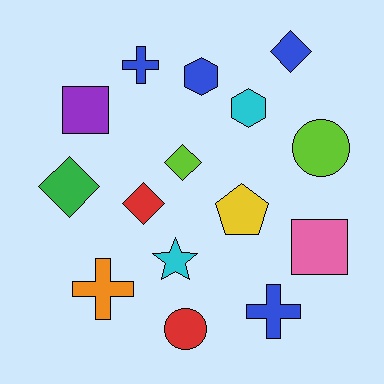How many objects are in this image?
There are 15 objects.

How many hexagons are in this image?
There are 2 hexagons.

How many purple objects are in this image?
There is 1 purple object.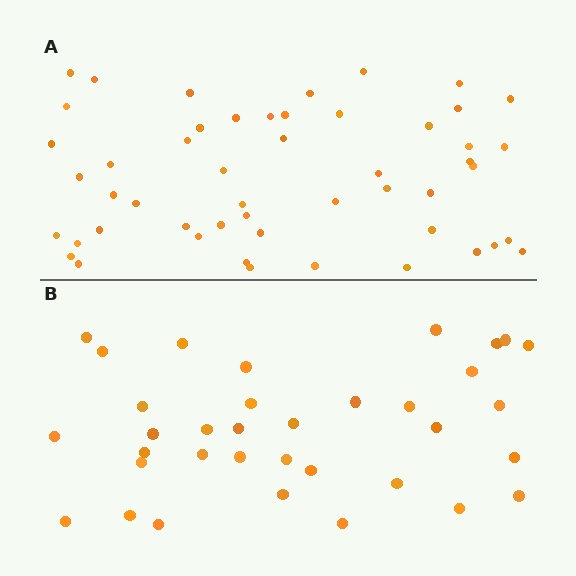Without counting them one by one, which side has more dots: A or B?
Region A (the top region) has more dots.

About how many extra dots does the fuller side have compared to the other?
Region A has approximately 15 more dots than region B.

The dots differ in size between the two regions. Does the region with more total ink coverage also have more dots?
No. Region B has more total ink coverage because its dots are larger, but region A actually contains more individual dots. Total area can be misleading — the number of items is what matters here.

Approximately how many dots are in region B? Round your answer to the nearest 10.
About 40 dots. (The exact count is 35, which rounds to 40.)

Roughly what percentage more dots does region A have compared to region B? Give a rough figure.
About 45% more.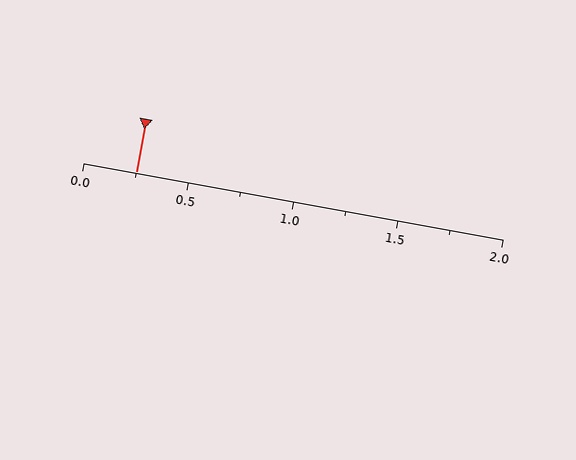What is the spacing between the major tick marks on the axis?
The major ticks are spaced 0.5 apart.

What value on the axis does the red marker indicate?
The marker indicates approximately 0.25.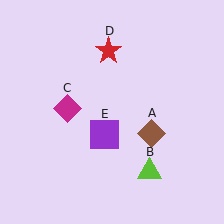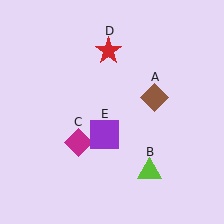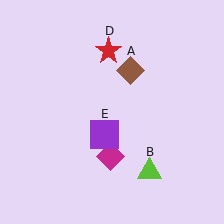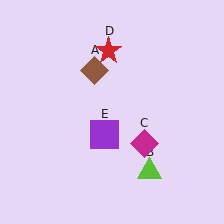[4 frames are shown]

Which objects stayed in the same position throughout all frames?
Lime triangle (object B) and red star (object D) and purple square (object E) remained stationary.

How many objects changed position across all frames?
2 objects changed position: brown diamond (object A), magenta diamond (object C).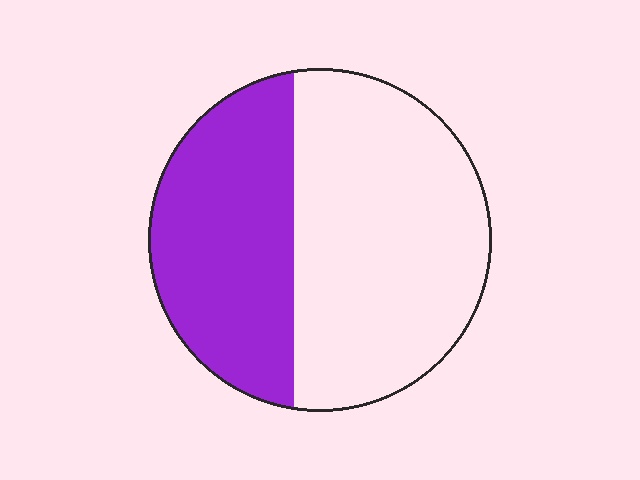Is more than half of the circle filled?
No.